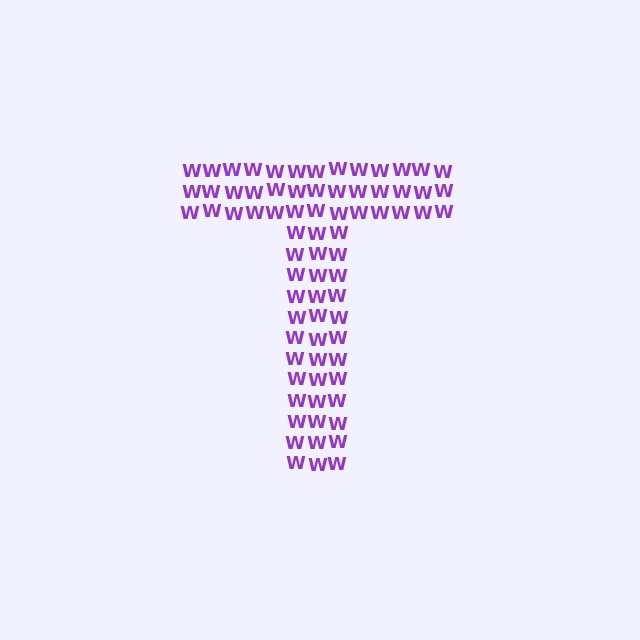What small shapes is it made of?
It is made of small letter W's.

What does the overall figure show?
The overall figure shows the letter T.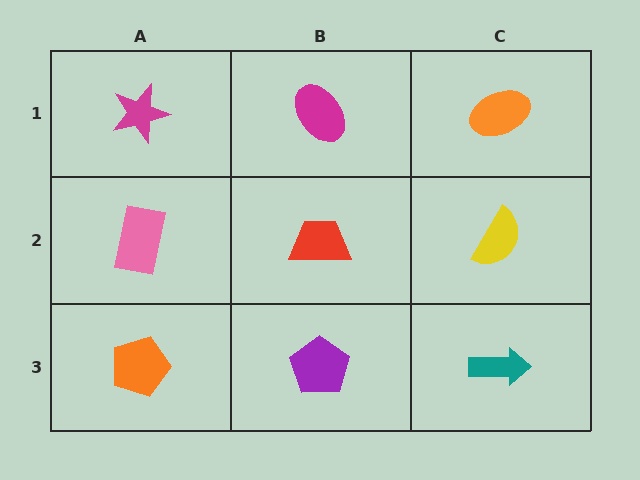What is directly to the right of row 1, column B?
An orange ellipse.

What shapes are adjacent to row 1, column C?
A yellow semicircle (row 2, column C), a magenta ellipse (row 1, column B).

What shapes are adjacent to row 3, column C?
A yellow semicircle (row 2, column C), a purple pentagon (row 3, column B).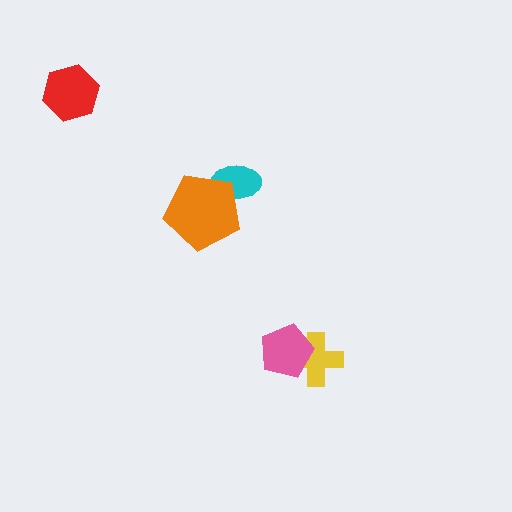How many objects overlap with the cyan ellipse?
1 object overlaps with the cyan ellipse.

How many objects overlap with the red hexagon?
0 objects overlap with the red hexagon.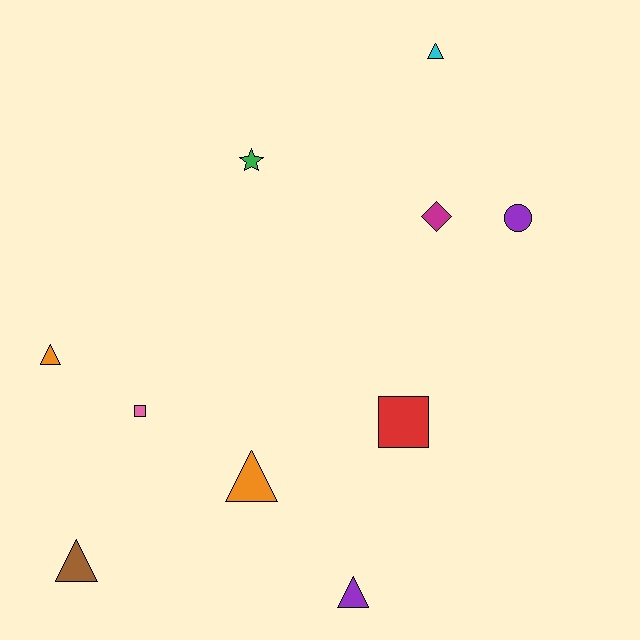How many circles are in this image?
There is 1 circle.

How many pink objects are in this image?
There is 1 pink object.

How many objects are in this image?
There are 10 objects.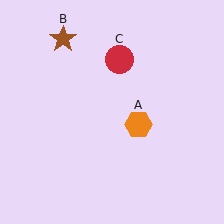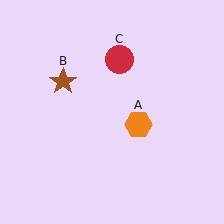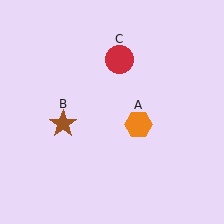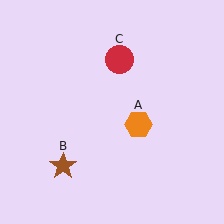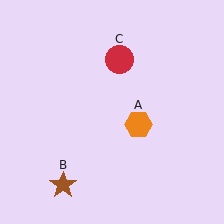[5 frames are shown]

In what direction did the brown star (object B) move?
The brown star (object B) moved down.